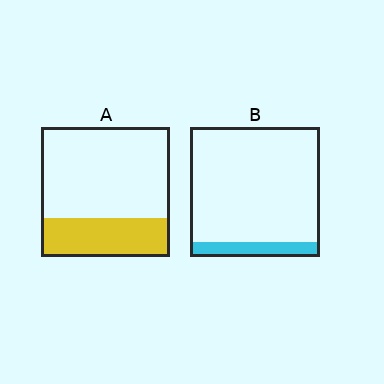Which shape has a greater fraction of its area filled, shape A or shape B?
Shape A.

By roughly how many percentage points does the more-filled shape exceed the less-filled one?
By roughly 20 percentage points (A over B).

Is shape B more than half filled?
No.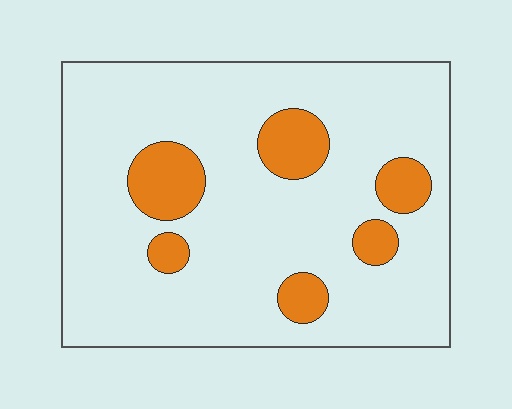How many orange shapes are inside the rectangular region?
6.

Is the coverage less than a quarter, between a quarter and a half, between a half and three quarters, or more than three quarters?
Less than a quarter.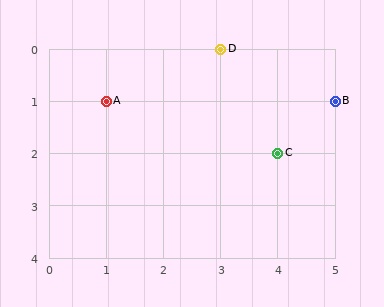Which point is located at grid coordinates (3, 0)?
Point D is at (3, 0).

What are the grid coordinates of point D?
Point D is at grid coordinates (3, 0).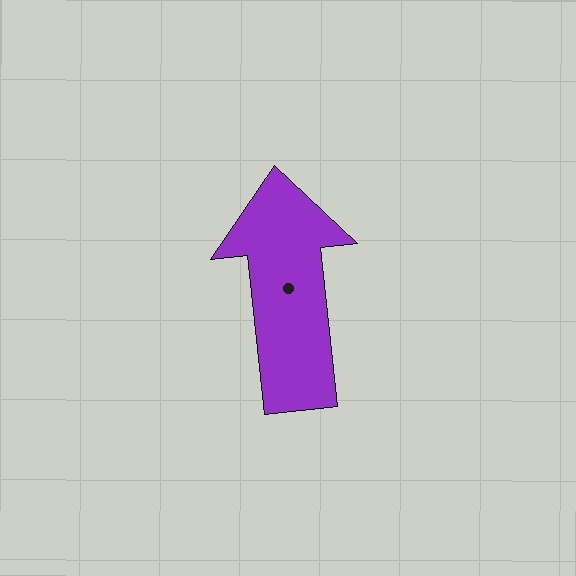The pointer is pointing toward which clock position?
Roughly 12 o'clock.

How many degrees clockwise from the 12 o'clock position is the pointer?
Approximately 354 degrees.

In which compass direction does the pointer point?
North.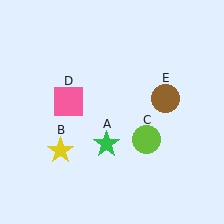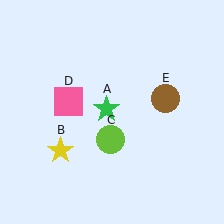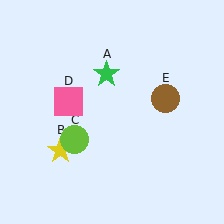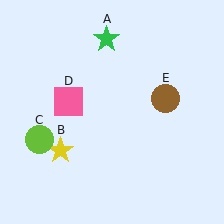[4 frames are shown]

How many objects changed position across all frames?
2 objects changed position: green star (object A), lime circle (object C).